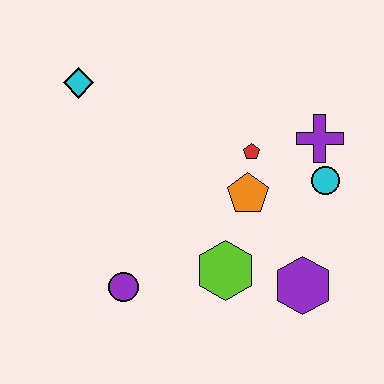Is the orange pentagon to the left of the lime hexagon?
No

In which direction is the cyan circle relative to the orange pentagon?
The cyan circle is to the right of the orange pentagon.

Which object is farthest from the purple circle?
The purple cross is farthest from the purple circle.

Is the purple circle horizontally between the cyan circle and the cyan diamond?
Yes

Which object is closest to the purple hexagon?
The lime hexagon is closest to the purple hexagon.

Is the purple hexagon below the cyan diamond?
Yes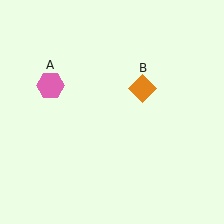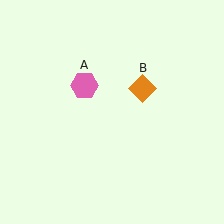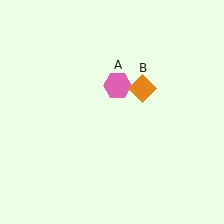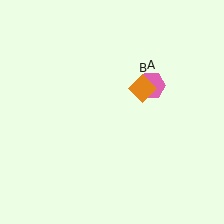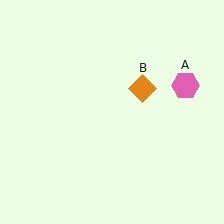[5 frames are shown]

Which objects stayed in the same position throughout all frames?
Orange diamond (object B) remained stationary.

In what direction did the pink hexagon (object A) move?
The pink hexagon (object A) moved right.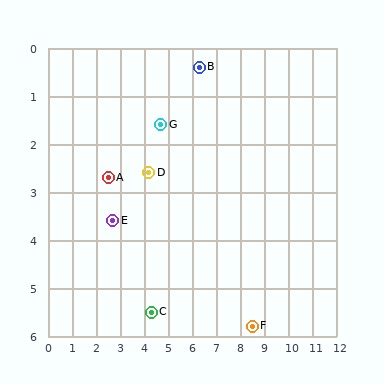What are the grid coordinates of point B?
Point B is at approximately (6.3, 0.4).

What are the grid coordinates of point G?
Point G is at approximately (4.7, 1.6).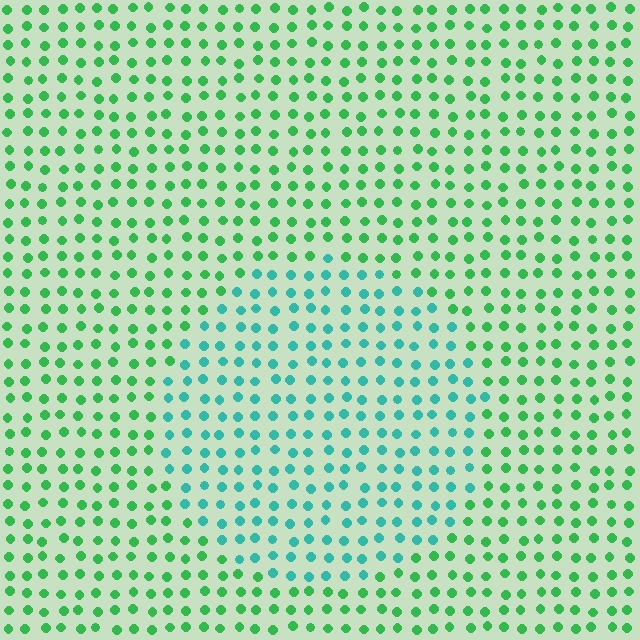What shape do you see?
I see a circle.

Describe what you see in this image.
The image is filled with small green elements in a uniform arrangement. A circle-shaped region is visible where the elements are tinted to a slightly different hue, forming a subtle color boundary.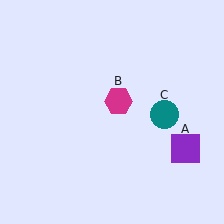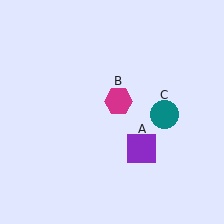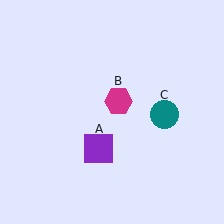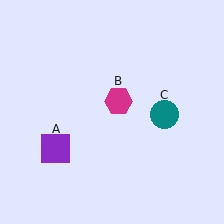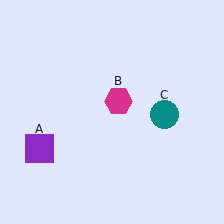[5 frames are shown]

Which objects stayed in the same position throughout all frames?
Magenta hexagon (object B) and teal circle (object C) remained stationary.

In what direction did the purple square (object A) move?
The purple square (object A) moved left.